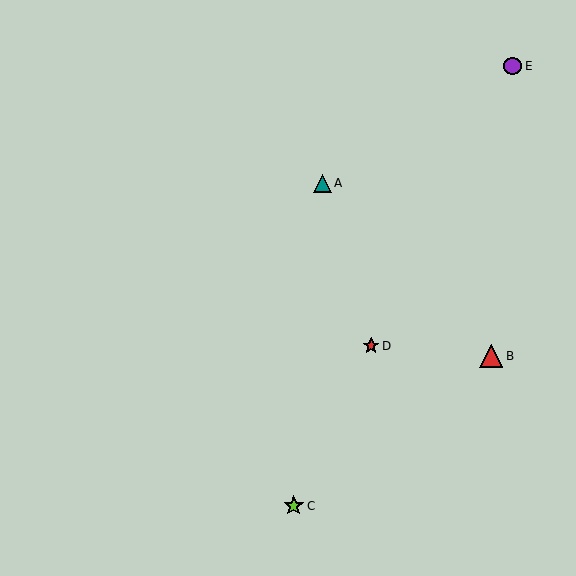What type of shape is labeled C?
Shape C is a lime star.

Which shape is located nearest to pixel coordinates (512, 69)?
The purple circle (labeled E) at (513, 66) is nearest to that location.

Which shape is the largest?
The red triangle (labeled B) is the largest.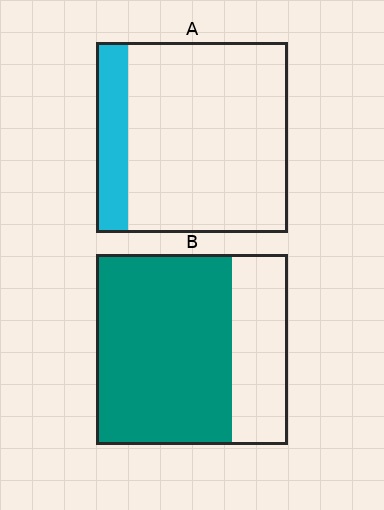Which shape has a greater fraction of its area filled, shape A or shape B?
Shape B.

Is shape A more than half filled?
No.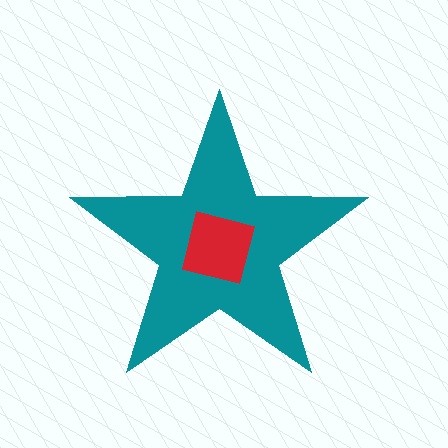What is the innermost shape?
The red square.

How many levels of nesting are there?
2.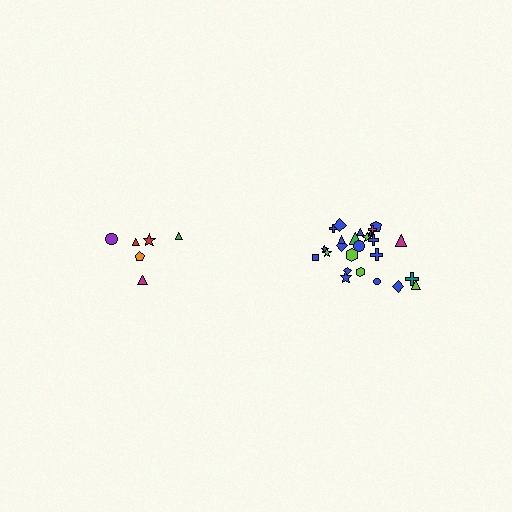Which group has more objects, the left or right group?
The right group.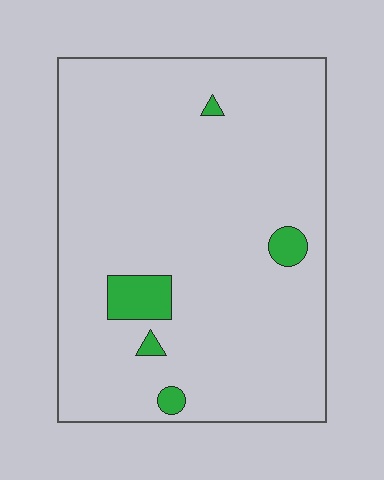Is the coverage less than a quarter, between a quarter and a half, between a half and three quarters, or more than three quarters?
Less than a quarter.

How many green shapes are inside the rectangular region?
5.